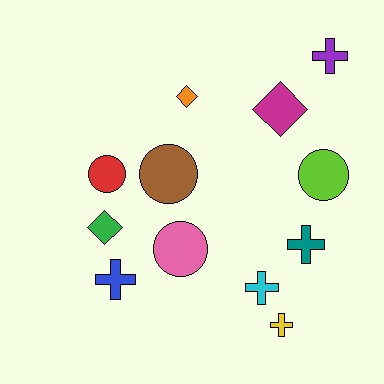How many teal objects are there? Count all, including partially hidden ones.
There is 1 teal object.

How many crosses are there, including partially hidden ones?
There are 5 crosses.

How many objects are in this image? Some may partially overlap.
There are 12 objects.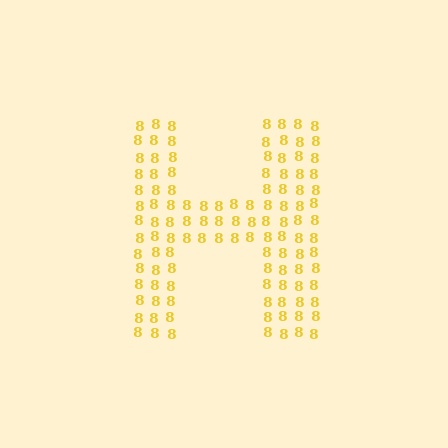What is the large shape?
The large shape is the letter H.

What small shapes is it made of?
It is made of small digit 8's.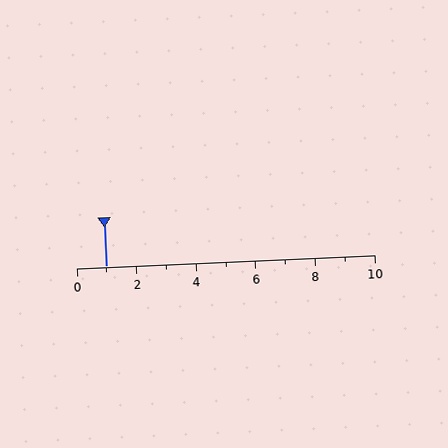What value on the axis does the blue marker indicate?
The marker indicates approximately 1.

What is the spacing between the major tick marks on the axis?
The major ticks are spaced 2 apart.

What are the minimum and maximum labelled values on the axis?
The axis runs from 0 to 10.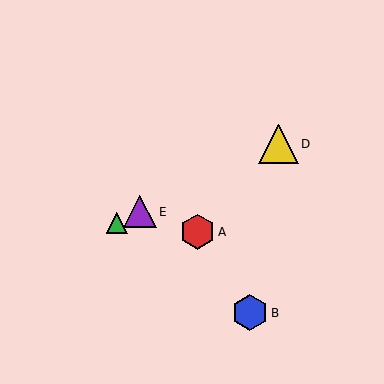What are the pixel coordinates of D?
Object D is at (279, 144).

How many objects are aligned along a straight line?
3 objects (C, D, E) are aligned along a straight line.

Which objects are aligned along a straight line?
Objects C, D, E are aligned along a straight line.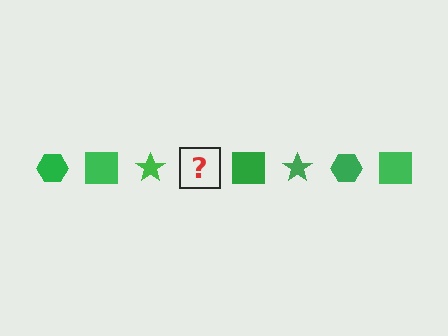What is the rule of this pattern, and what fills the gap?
The rule is that the pattern cycles through hexagon, square, star shapes in green. The gap should be filled with a green hexagon.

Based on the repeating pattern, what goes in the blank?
The blank should be a green hexagon.